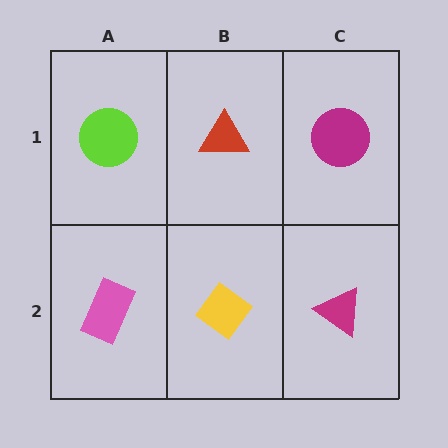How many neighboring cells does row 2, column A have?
2.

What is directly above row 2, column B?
A red triangle.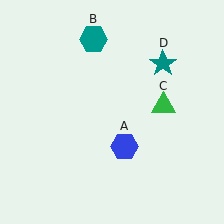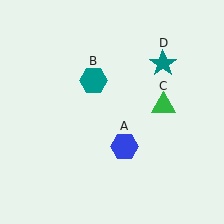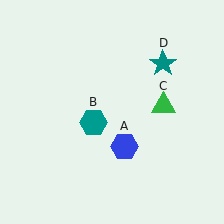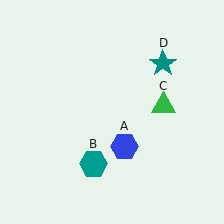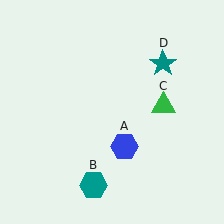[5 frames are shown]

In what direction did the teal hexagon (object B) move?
The teal hexagon (object B) moved down.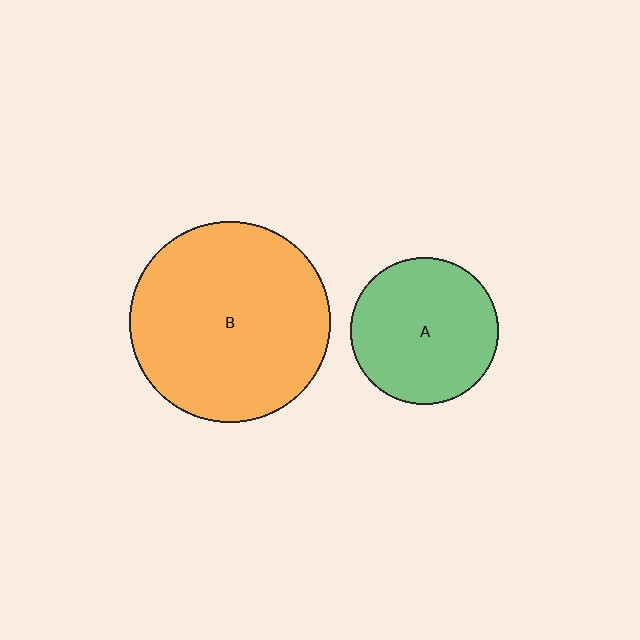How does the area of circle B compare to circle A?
Approximately 1.9 times.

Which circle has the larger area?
Circle B (orange).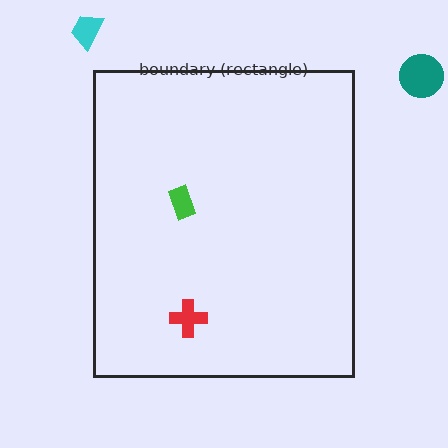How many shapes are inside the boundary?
2 inside, 2 outside.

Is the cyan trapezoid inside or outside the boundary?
Outside.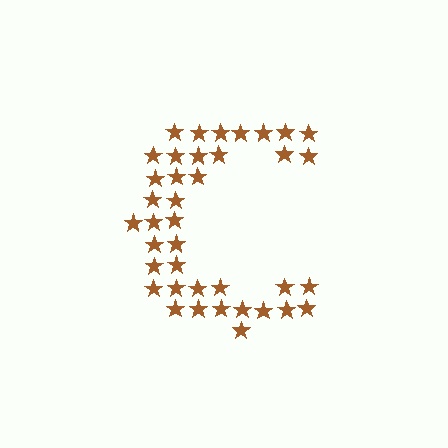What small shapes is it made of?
It is made of small stars.